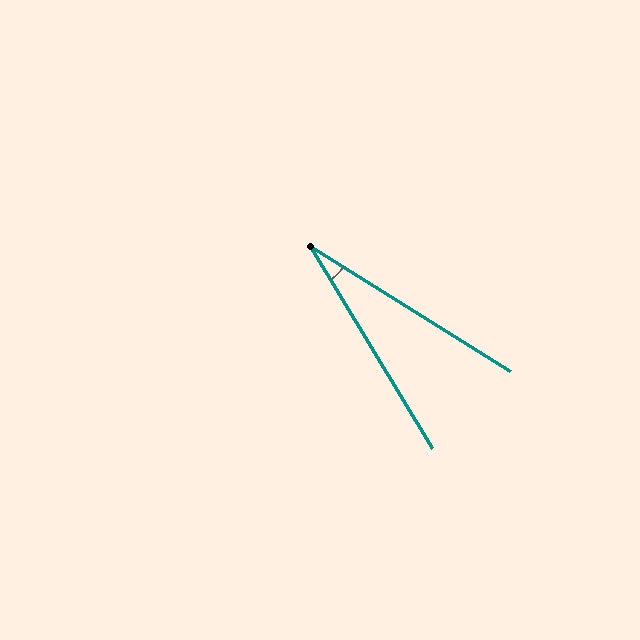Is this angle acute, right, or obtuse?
It is acute.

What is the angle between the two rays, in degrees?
Approximately 27 degrees.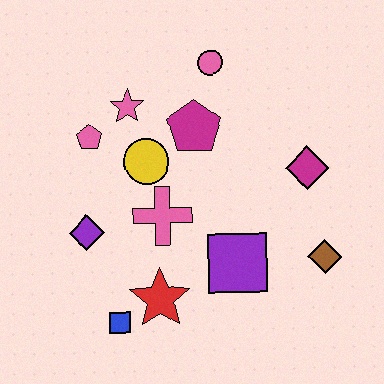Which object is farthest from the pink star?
The brown diamond is farthest from the pink star.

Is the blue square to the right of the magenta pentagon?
No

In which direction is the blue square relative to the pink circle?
The blue square is below the pink circle.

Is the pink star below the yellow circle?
No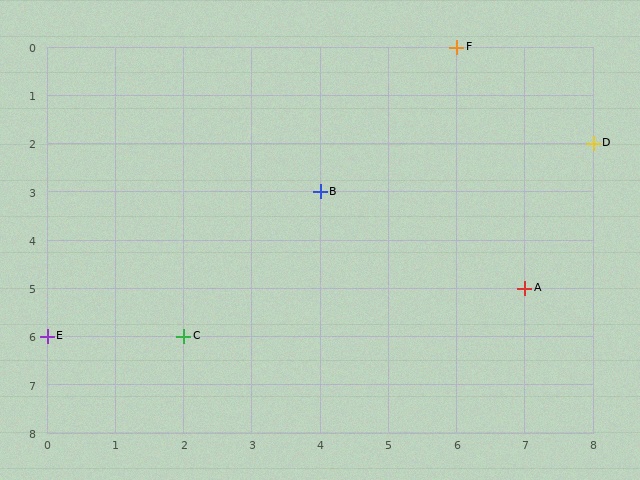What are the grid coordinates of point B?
Point B is at grid coordinates (4, 3).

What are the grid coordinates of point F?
Point F is at grid coordinates (6, 0).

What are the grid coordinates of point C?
Point C is at grid coordinates (2, 6).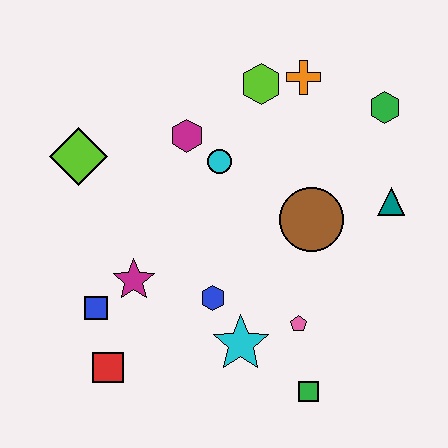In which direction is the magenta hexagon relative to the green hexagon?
The magenta hexagon is to the left of the green hexagon.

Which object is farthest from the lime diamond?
The green square is farthest from the lime diamond.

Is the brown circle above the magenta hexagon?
No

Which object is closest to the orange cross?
The lime hexagon is closest to the orange cross.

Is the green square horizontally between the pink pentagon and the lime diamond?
No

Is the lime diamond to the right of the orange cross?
No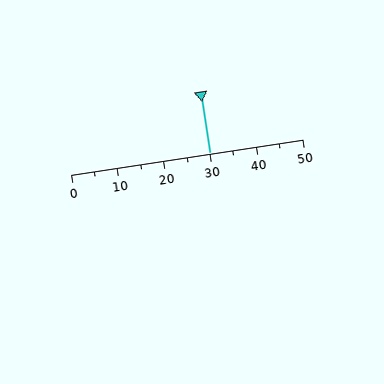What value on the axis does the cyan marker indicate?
The marker indicates approximately 30.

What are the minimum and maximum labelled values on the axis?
The axis runs from 0 to 50.